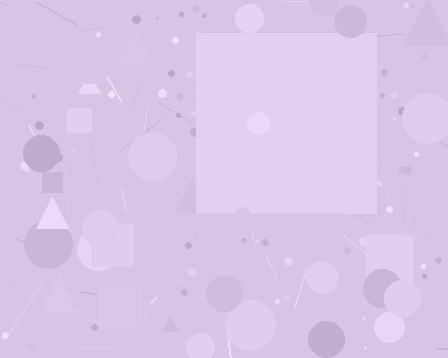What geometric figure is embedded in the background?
A square is embedded in the background.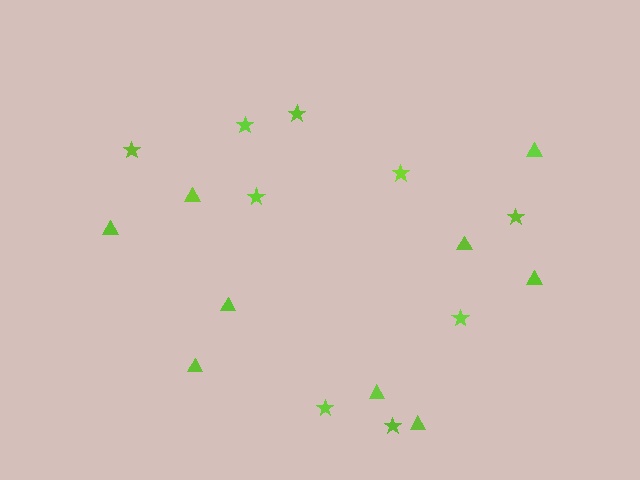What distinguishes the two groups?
There are 2 groups: one group of stars (9) and one group of triangles (9).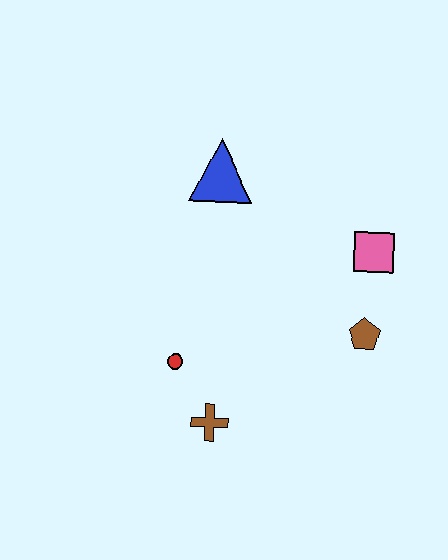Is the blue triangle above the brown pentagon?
Yes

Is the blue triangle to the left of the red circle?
No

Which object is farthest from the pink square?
The brown cross is farthest from the pink square.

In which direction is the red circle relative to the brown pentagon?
The red circle is to the left of the brown pentagon.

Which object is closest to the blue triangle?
The pink square is closest to the blue triangle.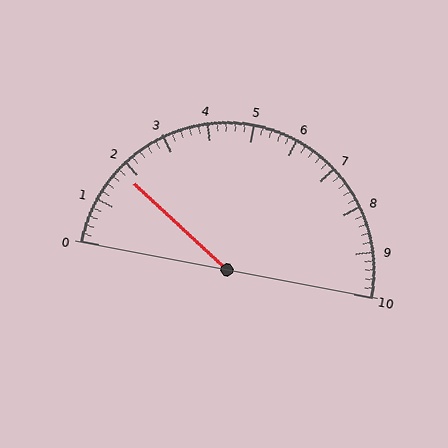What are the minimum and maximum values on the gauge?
The gauge ranges from 0 to 10.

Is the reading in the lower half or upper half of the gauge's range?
The reading is in the lower half of the range (0 to 10).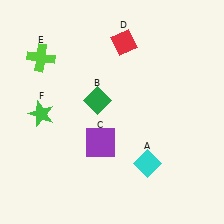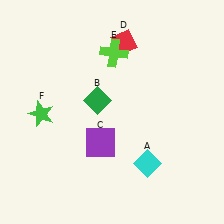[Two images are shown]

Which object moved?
The lime cross (E) moved right.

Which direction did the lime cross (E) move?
The lime cross (E) moved right.